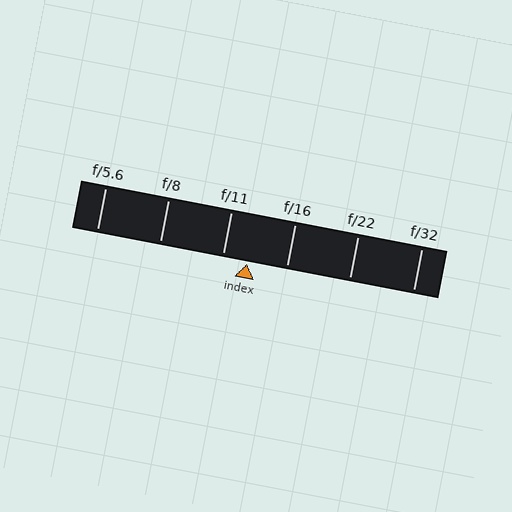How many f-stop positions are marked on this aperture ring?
There are 6 f-stop positions marked.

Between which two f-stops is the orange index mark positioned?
The index mark is between f/11 and f/16.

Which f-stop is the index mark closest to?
The index mark is closest to f/11.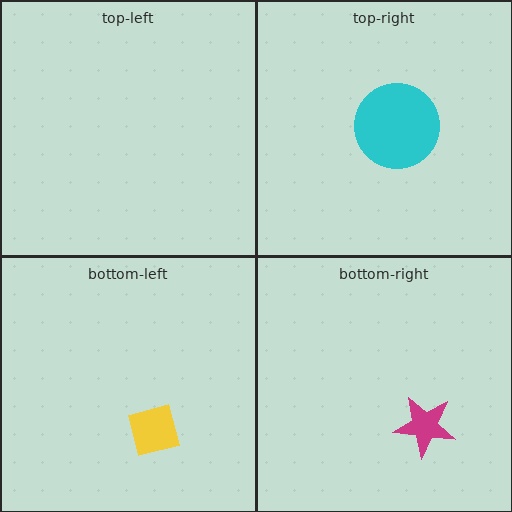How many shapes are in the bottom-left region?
1.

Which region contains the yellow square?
The bottom-left region.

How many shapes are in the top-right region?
1.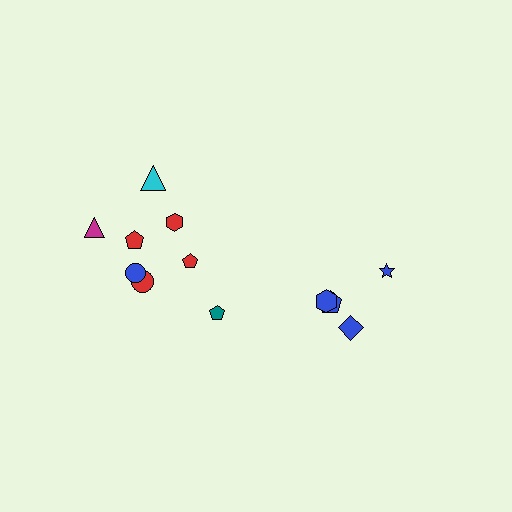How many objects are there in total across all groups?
There are 12 objects.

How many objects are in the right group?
There are 4 objects.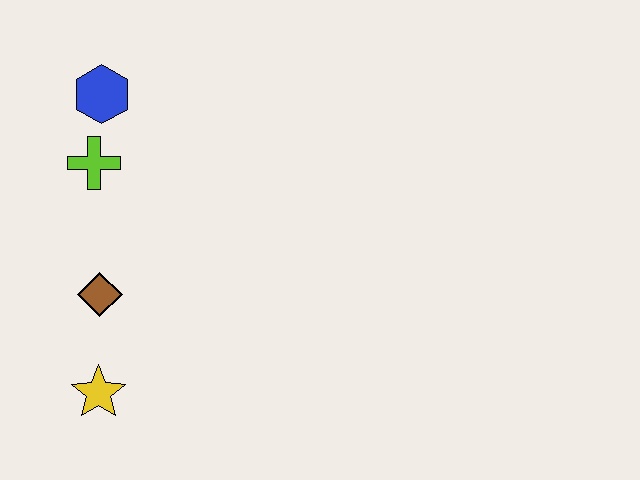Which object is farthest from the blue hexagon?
The yellow star is farthest from the blue hexagon.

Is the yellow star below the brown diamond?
Yes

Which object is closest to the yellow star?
The brown diamond is closest to the yellow star.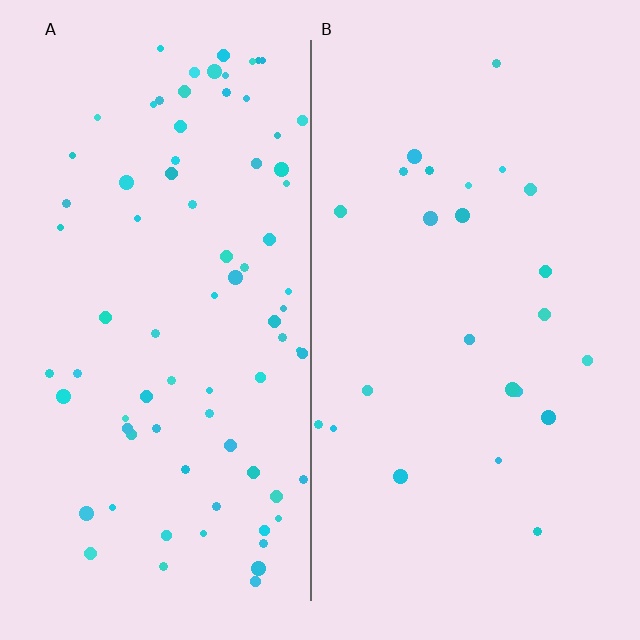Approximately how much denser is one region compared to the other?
Approximately 3.3× — region A over region B.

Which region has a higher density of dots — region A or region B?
A (the left).